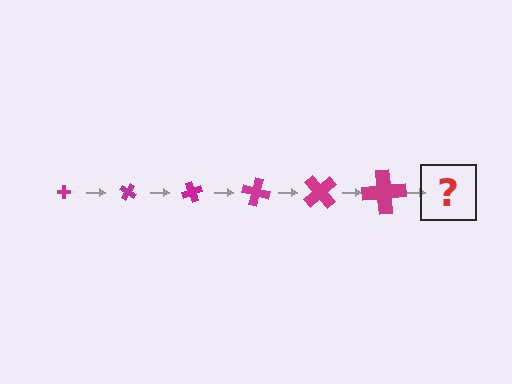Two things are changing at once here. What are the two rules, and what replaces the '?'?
The two rules are that the cross grows larger each step and it rotates 35 degrees each step. The '?' should be a cross, larger than the previous one and rotated 210 degrees from the start.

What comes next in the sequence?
The next element should be a cross, larger than the previous one and rotated 210 degrees from the start.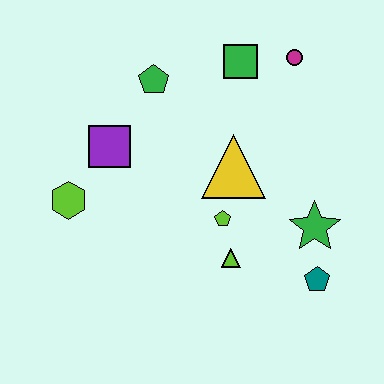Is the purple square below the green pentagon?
Yes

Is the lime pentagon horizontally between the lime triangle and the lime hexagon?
Yes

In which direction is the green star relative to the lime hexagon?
The green star is to the right of the lime hexagon.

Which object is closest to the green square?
The magenta circle is closest to the green square.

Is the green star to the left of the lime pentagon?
No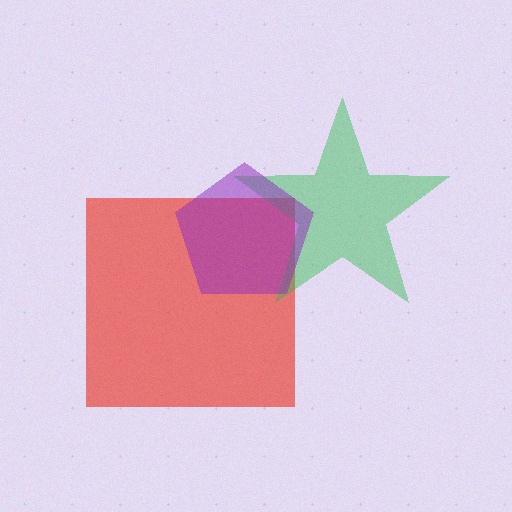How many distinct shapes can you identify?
There are 3 distinct shapes: a red square, a green star, a purple pentagon.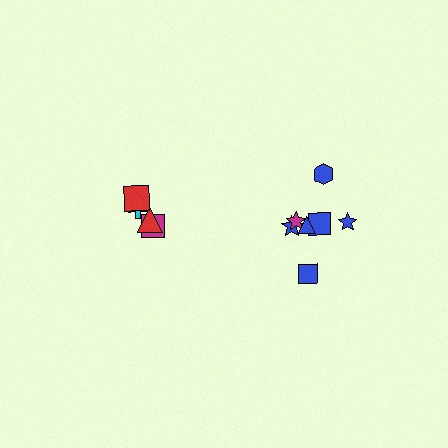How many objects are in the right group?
There are 7 objects.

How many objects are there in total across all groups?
There are 11 objects.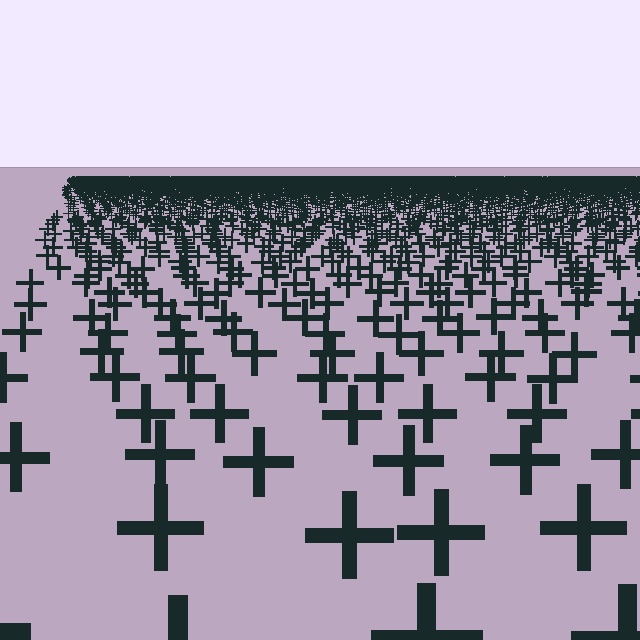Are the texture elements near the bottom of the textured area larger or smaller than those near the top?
Larger. Near the bottom, elements are closer to the viewer and appear at a bigger on-screen size.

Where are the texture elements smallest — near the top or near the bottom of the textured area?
Near the top.